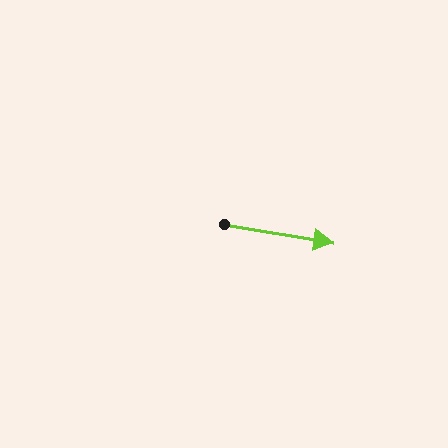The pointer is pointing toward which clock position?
Roughly 3 o'clock.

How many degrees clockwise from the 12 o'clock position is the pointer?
Approximately 100 degrees.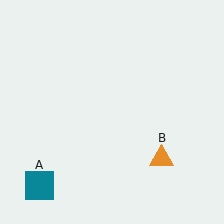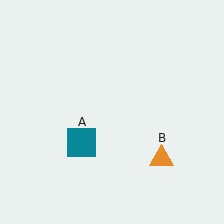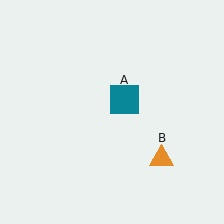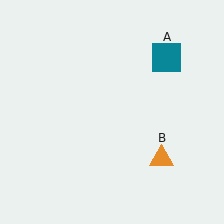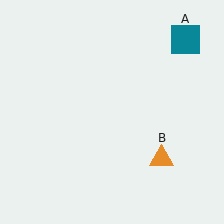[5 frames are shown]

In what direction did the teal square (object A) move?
The teal square (object A) moved up and to the right.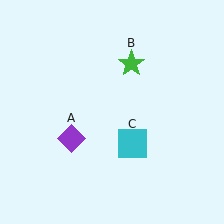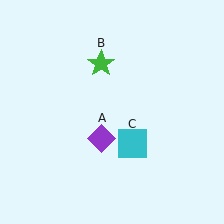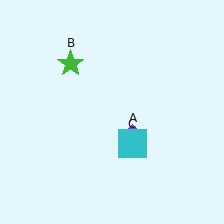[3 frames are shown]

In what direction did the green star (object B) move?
The green star (object B) moved left.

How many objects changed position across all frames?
2 objects changed position: purple diamond (object A), green star (object B).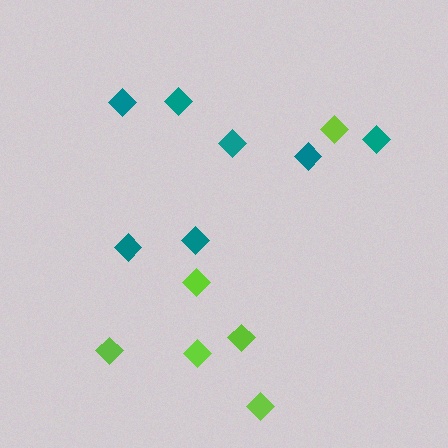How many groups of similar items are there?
There are 2 groups: one group of teal diamonds (7) and one group of lime diamonds (6).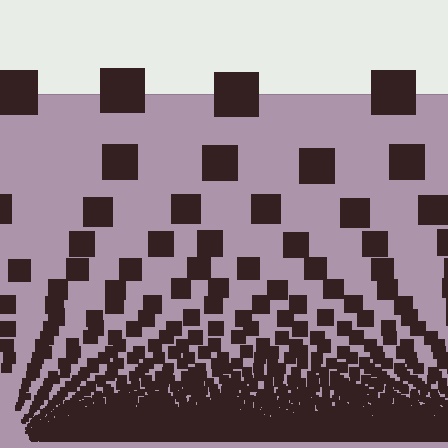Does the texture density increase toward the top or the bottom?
Density increases toward the bottom.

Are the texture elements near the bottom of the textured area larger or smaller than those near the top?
Smaller. The gradient is inverted — elements near the bottom are smaller and denser.